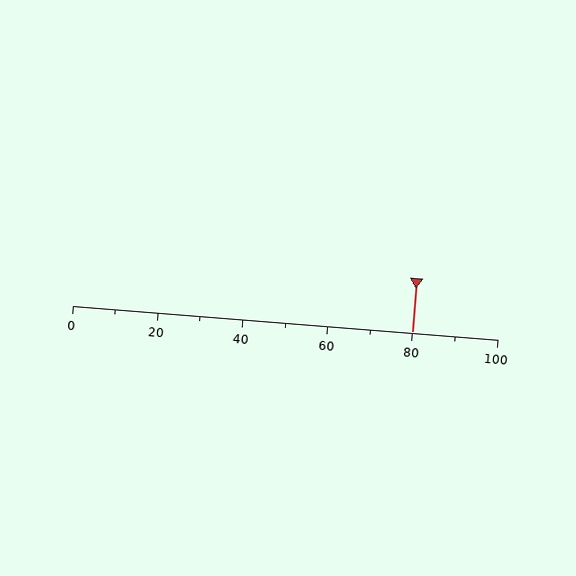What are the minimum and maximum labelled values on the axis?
The axis runs from 0 to 100.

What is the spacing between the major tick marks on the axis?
The major ticks are spaced 20 apart.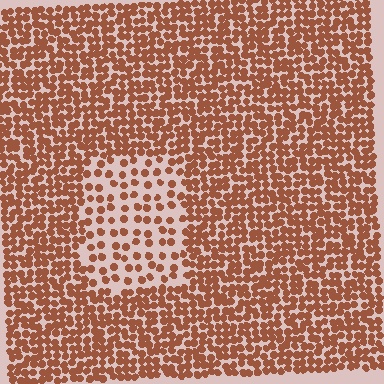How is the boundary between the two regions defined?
The boundary is defined by a change in element density (approximately 2.3x ratio). All elements are the same color, size, and shape.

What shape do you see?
I see a rectangle.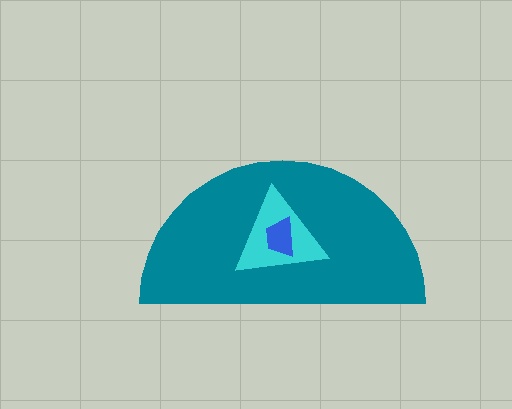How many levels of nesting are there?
3.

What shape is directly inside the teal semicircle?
The cyan triangle.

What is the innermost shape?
The blue trapezoid.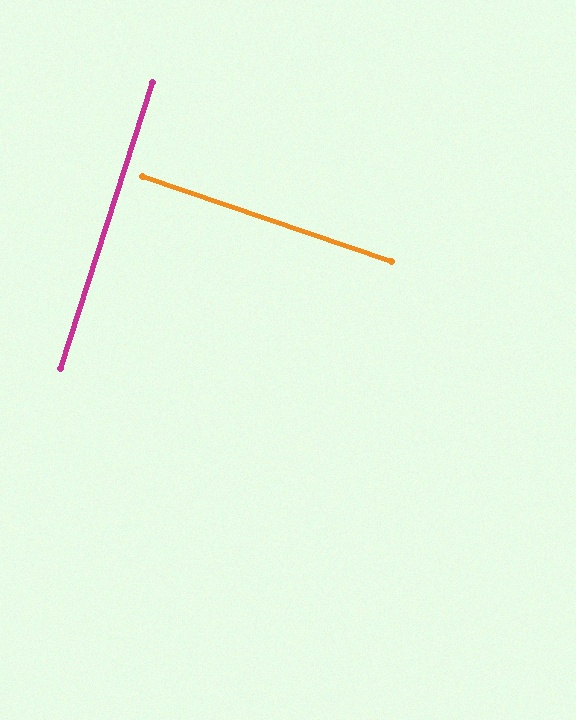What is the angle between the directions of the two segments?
Approximately 89 degrees.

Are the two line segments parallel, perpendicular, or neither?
Perpendicular — they meet at approximately 89°.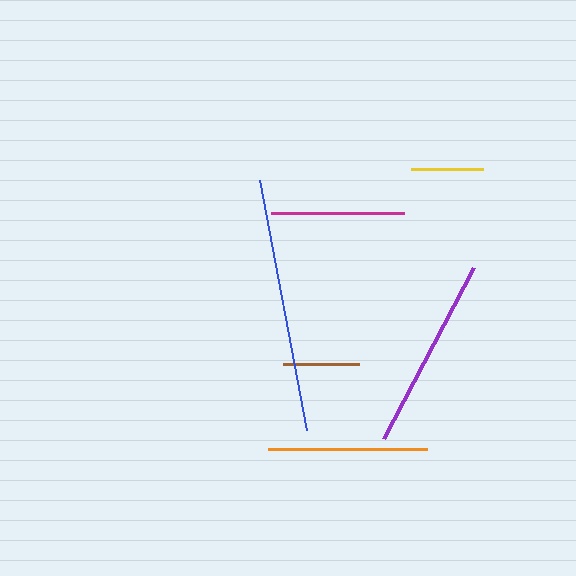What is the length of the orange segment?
The orange segment is approximately 159 pixels long.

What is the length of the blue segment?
The blue segment is approximately 255 pixels long.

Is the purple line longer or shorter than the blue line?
The blue line is longer than the purple line.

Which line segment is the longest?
The blue line is the longest at approximately 255 pixels.